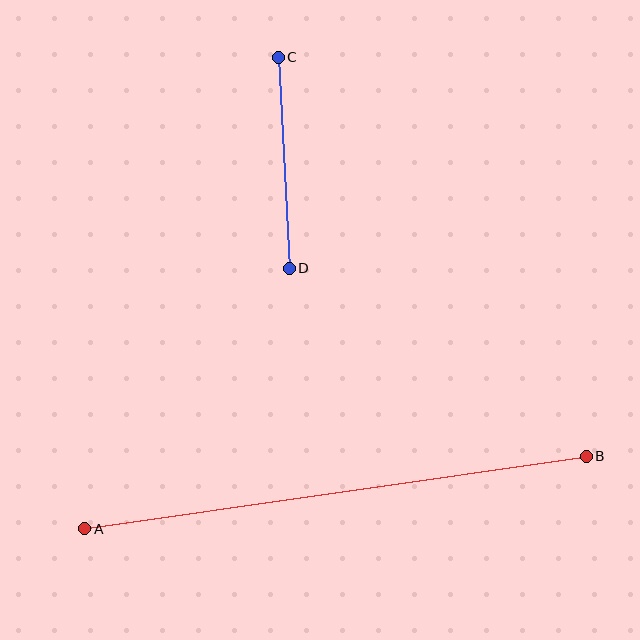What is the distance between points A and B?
The distance is approximately 507 pixels.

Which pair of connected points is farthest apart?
Points A and B are farthest apart.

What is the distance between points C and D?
The distance is approximately 211 pixels.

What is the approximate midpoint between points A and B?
The midpoint is at approximately (335, 493) pixels.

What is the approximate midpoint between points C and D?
The midpoint is at approximately (284, 163) pixels.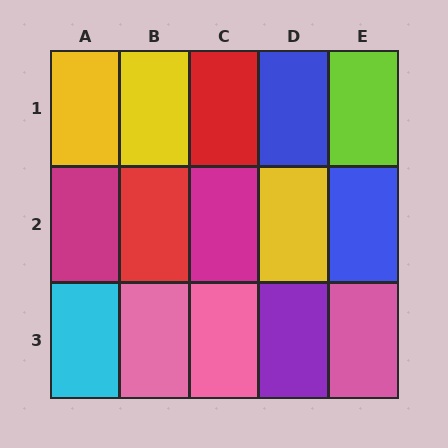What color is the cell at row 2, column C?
Magenta.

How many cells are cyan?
1 cell is cyan.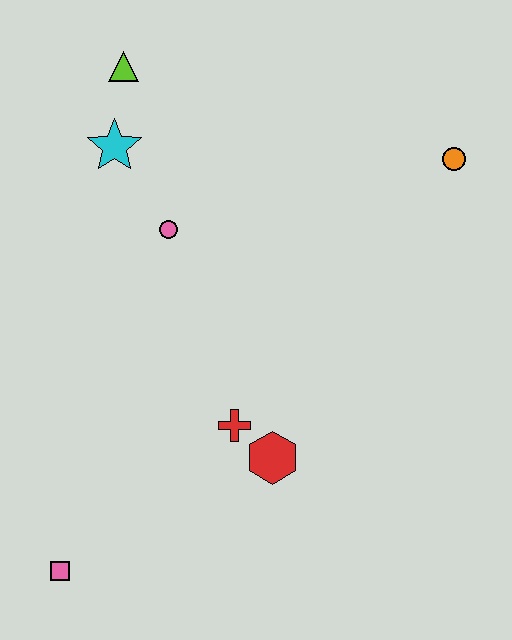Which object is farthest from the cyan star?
The pink square is farthest from the cyan star.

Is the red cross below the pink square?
No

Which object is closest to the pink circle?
The cyan star is closest to the pink circle.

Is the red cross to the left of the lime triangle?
No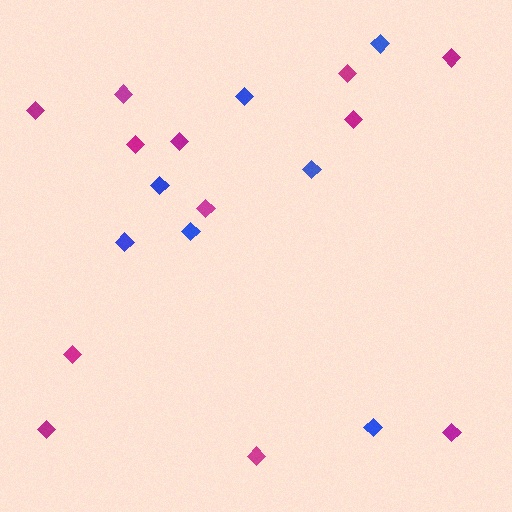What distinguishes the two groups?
There are 2 groups: one group of magenta diamonds (12) and one group of blue diamonds (7).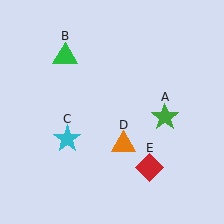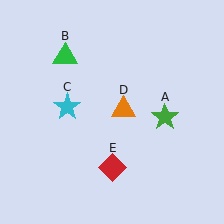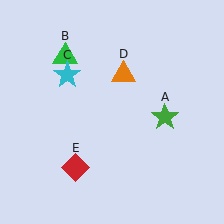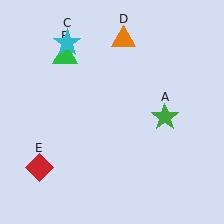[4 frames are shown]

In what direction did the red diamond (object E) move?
The red diamond (object E) moved left.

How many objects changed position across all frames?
3 objects changed position: cyan star (object C), orange triangle (object D), red diamond (object E).